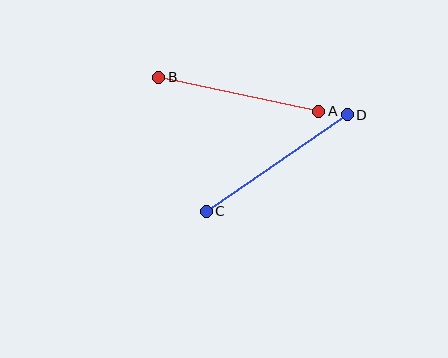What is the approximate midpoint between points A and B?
The midpoint is at approximately (239, 94) pixels.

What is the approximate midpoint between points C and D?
The midpoint is at approximately (277, 163) pixels.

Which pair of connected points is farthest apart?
Points C and D are farthest apart.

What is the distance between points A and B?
The distance is approximately 163 pixels.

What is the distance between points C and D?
The distance is approximately 171 pixels.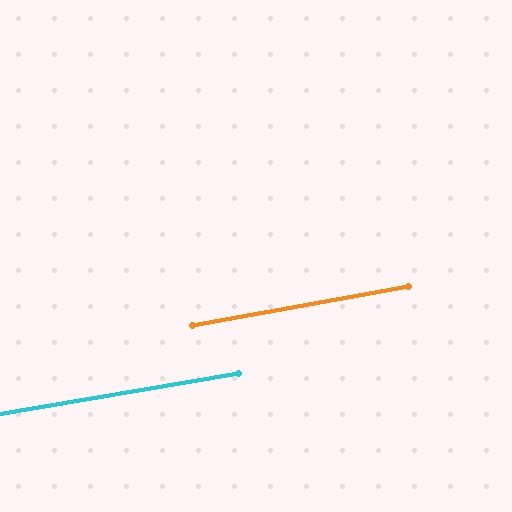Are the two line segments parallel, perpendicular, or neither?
Parallel — their directions differ by only 0.6°.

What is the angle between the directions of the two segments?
Approximately 1 degree.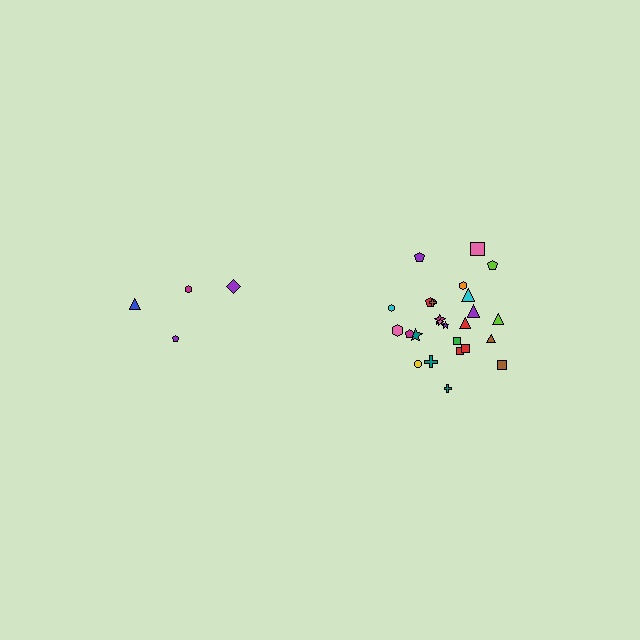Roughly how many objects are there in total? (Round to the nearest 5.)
Roughly 30 objects in total.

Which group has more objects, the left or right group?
The right group.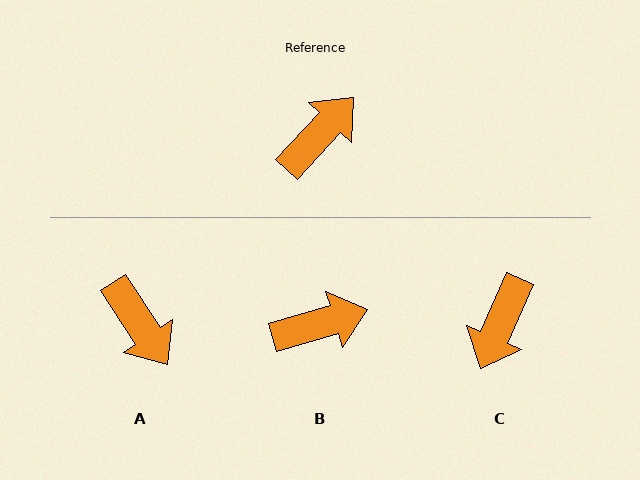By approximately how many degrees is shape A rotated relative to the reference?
Approximately 104 degrees clockwise.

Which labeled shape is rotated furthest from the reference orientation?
C, about 161 degrees away.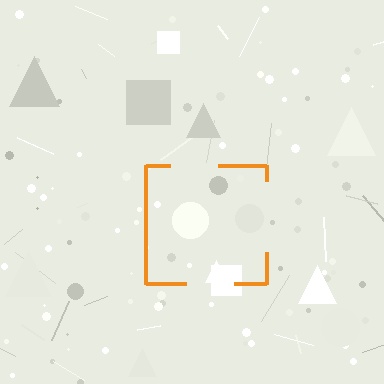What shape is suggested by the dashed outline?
The dashed outline suggests a square.